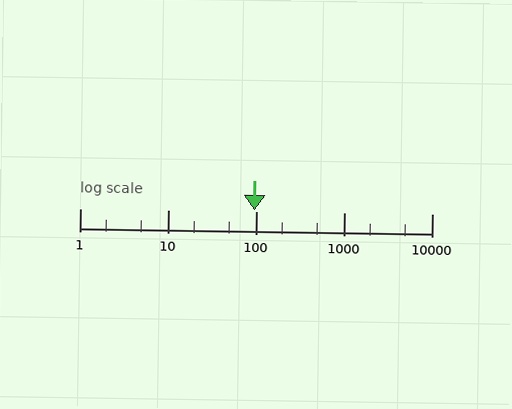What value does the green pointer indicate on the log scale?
The pointer indicates approximately 97.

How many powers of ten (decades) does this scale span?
The scale spans 4 decades, from 1 to 10000.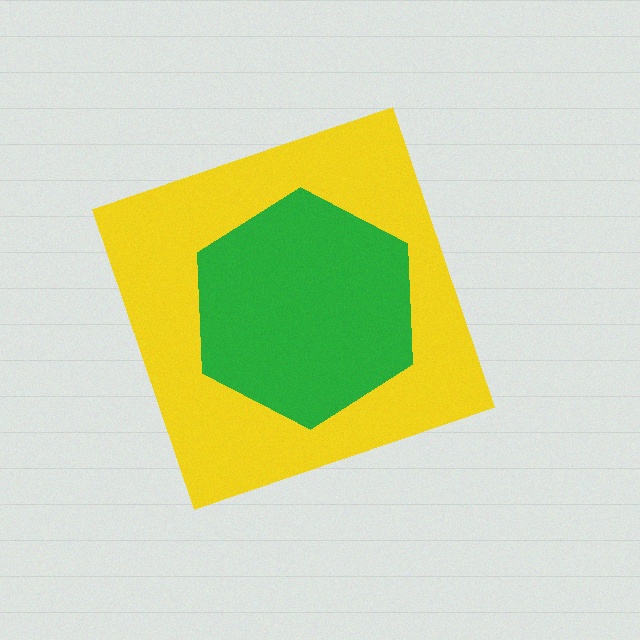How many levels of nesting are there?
2.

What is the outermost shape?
The yellow diamond.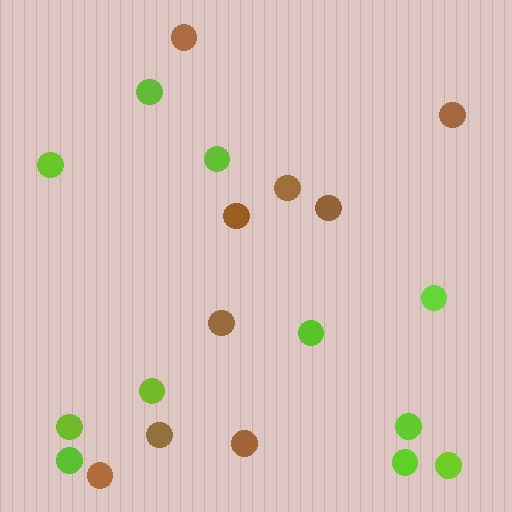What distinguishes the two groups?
There are 2 groups: one group of lime circles (11) and one group of brown circles (9).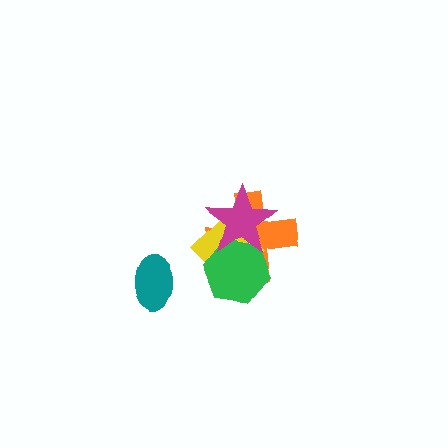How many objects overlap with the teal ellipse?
0 objects overlap with the teal ellipse.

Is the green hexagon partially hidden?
Yes, it is partially covered by another shape.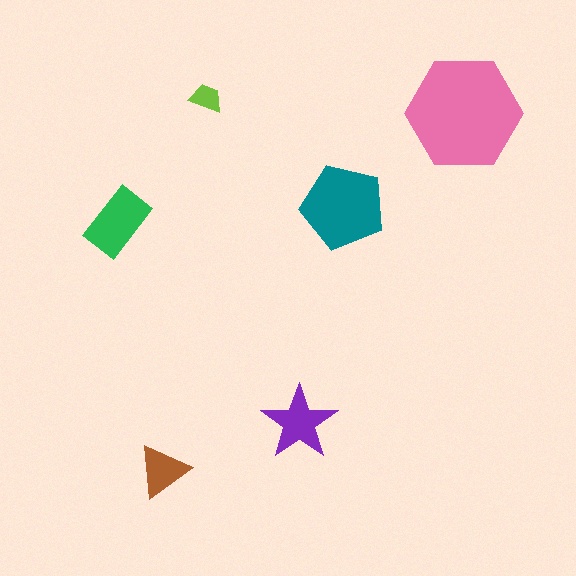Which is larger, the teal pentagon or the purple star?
The teal pentagon.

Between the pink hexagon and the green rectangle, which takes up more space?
The pink hexagon.